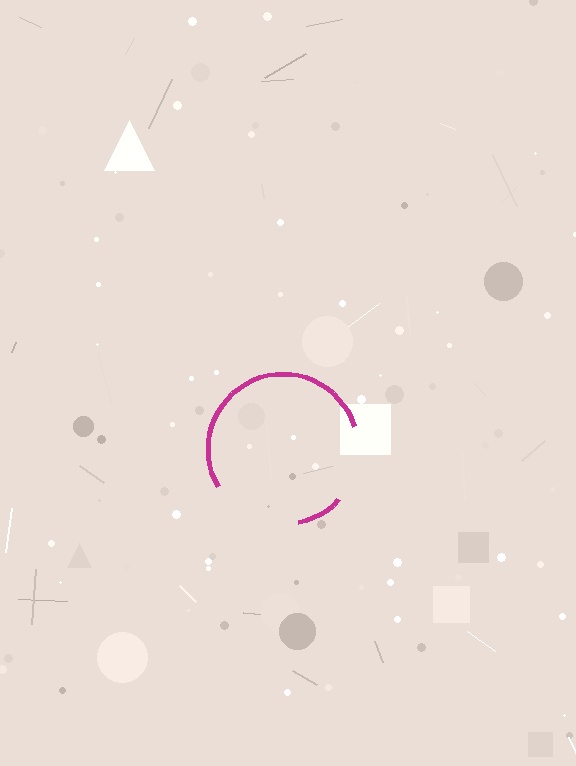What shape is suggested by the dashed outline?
The dashed outline suggests a circle.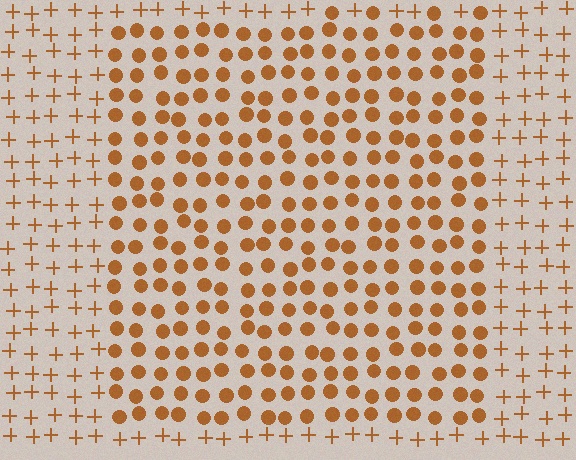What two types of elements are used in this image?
The image uses circles inside the rectangle region and plus signs outside it.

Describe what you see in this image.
The image is filled with small brown elements arranged in a uniform grid. A rectangle-shaped region contains circles, while the surrounding area contains plus signs. The boundary is defined purely by the change in element shape.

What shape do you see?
I see a rectangle.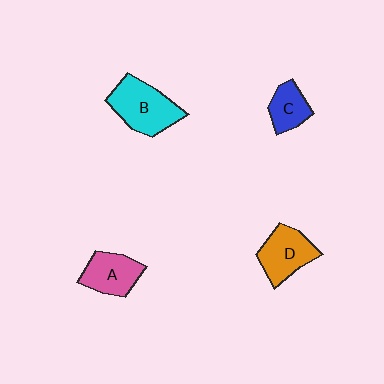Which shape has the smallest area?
Shape C (blue).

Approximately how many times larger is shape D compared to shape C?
Approximately 1.5 times.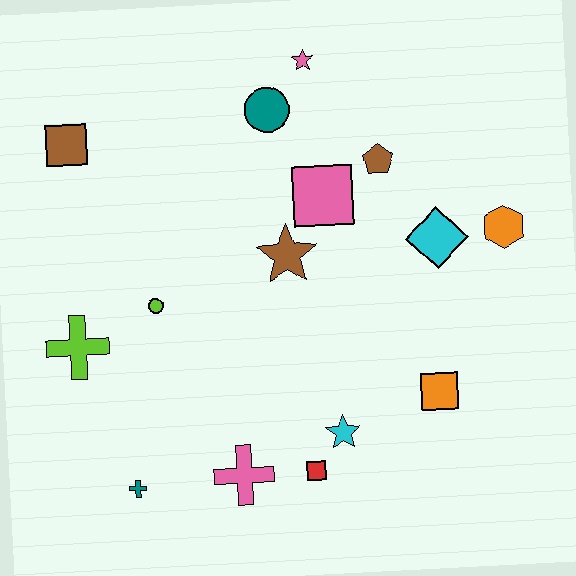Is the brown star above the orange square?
Yes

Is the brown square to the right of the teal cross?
No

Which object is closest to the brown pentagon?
The pink square is closest to the brown pentagon.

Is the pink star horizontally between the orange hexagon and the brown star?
Yes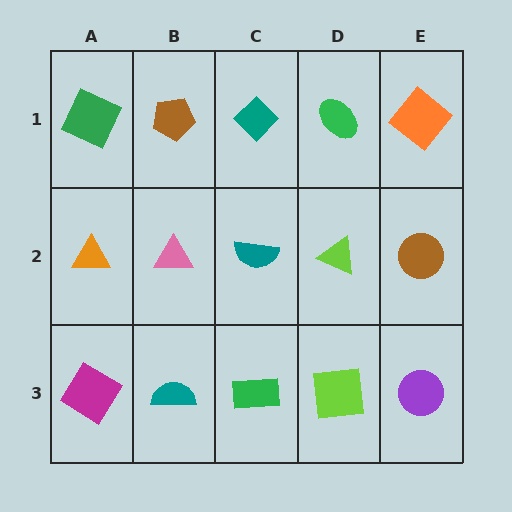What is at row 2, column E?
A brown circle.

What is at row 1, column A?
A green square.